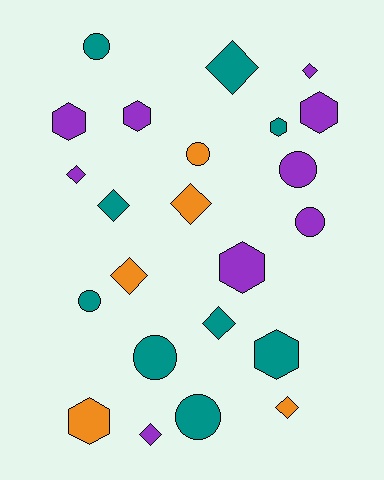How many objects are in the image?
There are 23 objects.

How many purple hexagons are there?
There are 4 purple hexagons.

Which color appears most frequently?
Purple, with 9 objects.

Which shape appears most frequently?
Diamond, with 9 objects.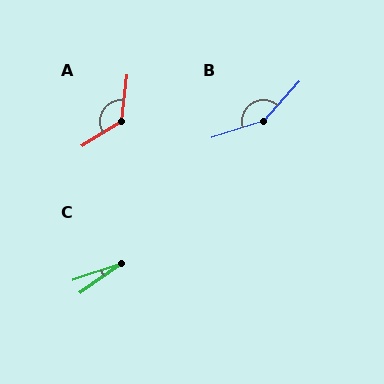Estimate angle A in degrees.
Approximately 128 degrees.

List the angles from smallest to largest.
C (16°), A (128°), B (149°).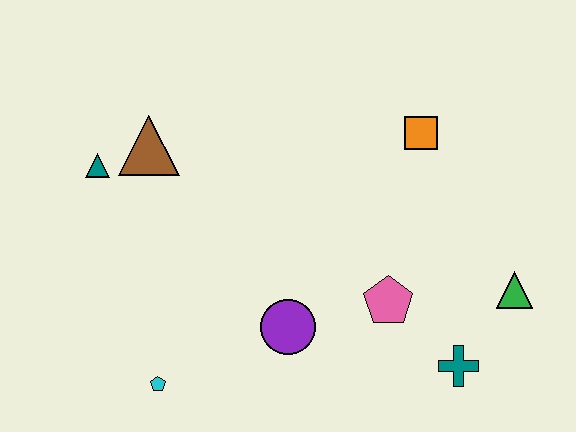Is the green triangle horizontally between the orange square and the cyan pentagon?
No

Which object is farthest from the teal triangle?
The green triangle is farthest from the teal triangle.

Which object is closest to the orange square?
The pink pentagon is closest to the orange square.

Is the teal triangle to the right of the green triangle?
No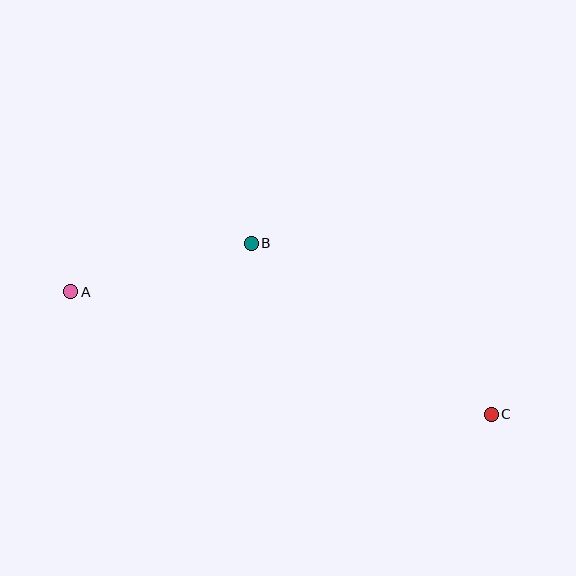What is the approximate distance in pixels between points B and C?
The distance between B and C is approximately 295 pixels.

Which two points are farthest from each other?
Points A and C are farthest from each other.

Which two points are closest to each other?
Points A and B are closest to each other.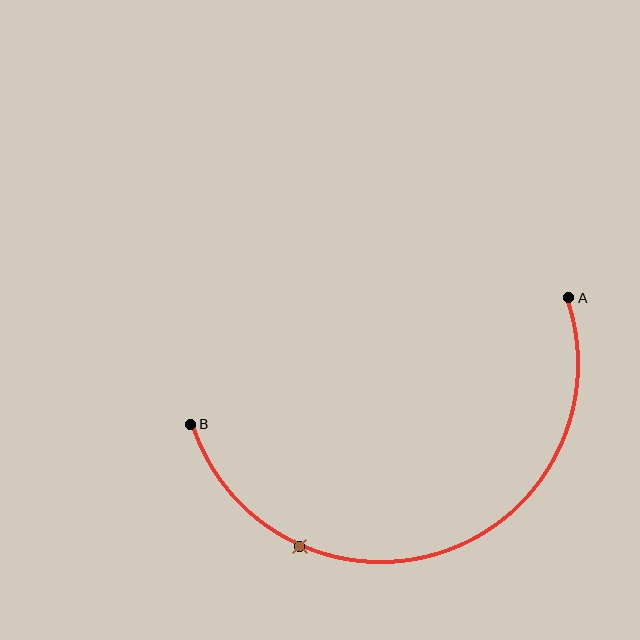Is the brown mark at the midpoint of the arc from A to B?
No. The brown mark lies on the arc but is closer to endpoint B. The arc midpoint would be at the point on the curve equidistant along the arc from both A and B.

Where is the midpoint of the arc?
The arc midpoint is the point on the curve farthest from the straight line joining A and B. It sits below that line.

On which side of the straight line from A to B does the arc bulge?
The arc bulges below the straight line connecting A and B.